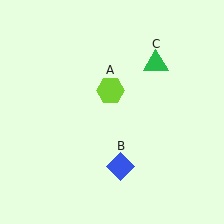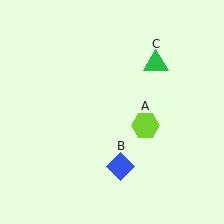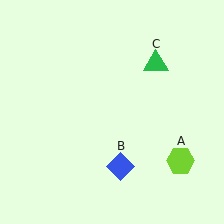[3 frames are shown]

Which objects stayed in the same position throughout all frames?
Blue diamond (object B) and green triangle (object C) remained stationary.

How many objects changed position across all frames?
1 object changed position: lime hexagon (object A).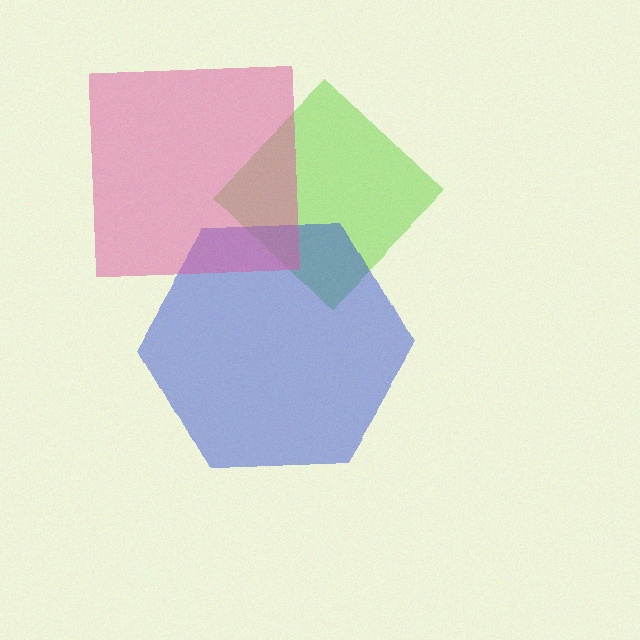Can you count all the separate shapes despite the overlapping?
Yes, there are 3 separate shapes.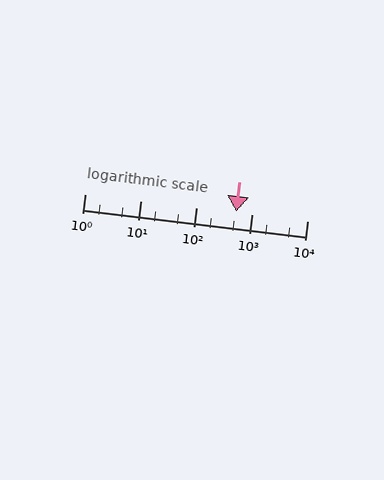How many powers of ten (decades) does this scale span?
The scale spans 4 decades, from 1 to 10000.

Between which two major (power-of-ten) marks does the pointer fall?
The pointer is between 100 and 1000.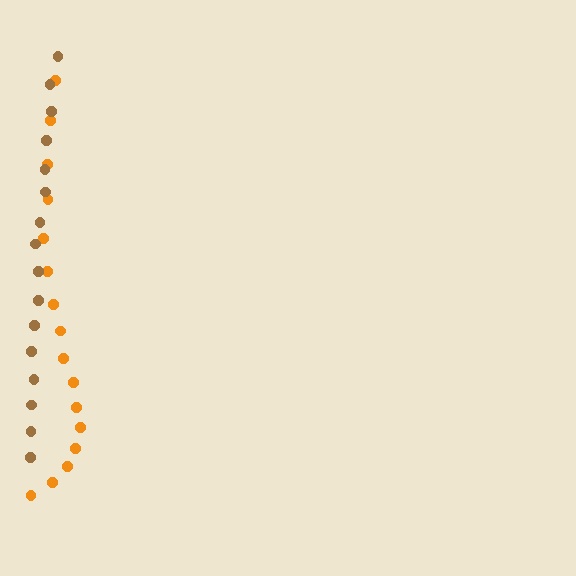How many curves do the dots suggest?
There are 2 distinct paths.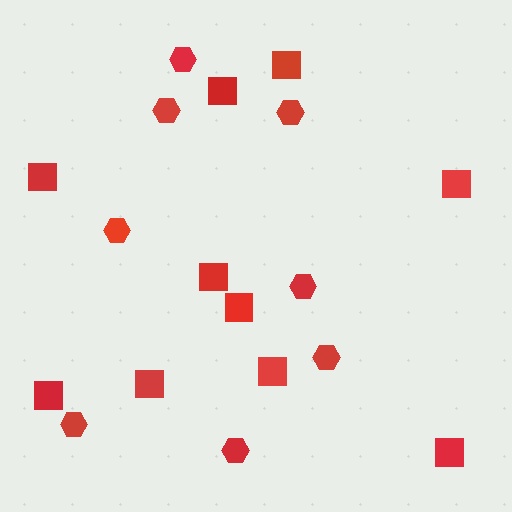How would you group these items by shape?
There are 2 groups: one group of squares (10) and one group of hexagons (8).